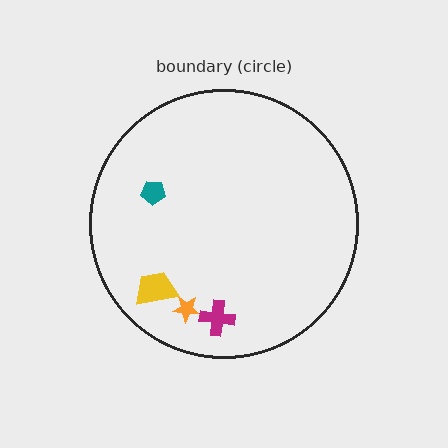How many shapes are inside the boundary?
4 inside, 0 outside.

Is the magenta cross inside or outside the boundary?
Inside.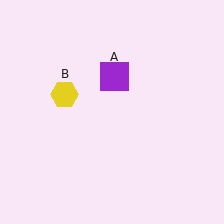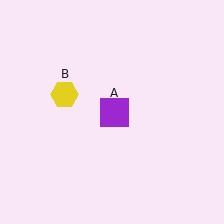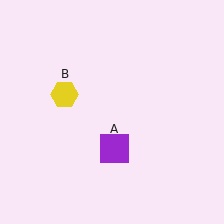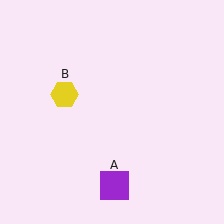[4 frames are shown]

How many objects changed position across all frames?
1 object changed position: purple square (object A).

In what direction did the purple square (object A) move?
The purple square (object A) moved down.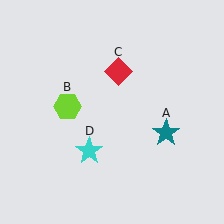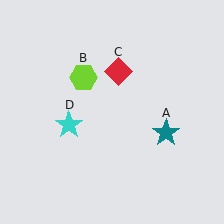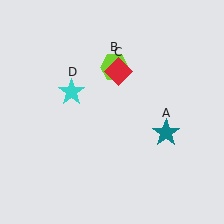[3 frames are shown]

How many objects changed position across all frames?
2 objects changed position: lime hexagon (object B), cyan star (object D).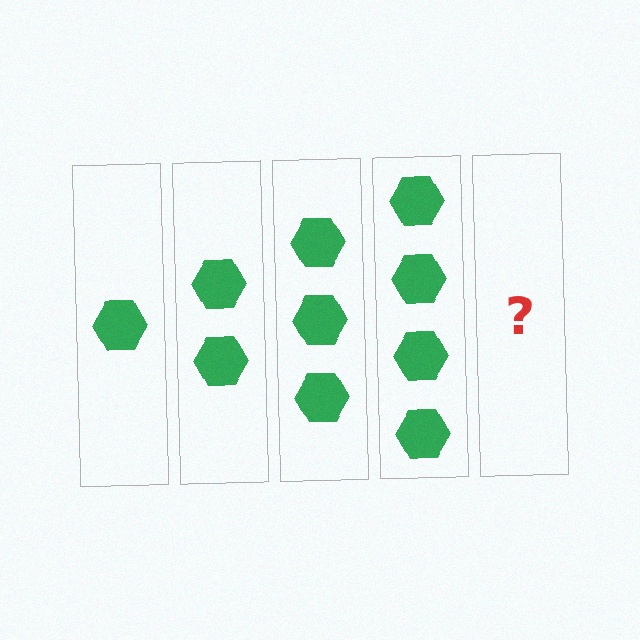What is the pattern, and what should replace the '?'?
The pattern is that each step adds one more hexagon. The '?' should be 5 hexagons.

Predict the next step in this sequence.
The next step is 5 hexagons.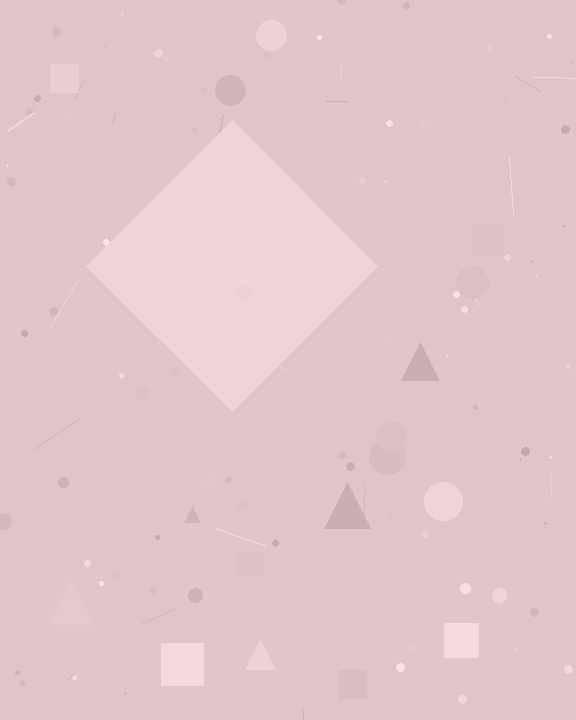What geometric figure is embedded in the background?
A diamond is embedded in the background.